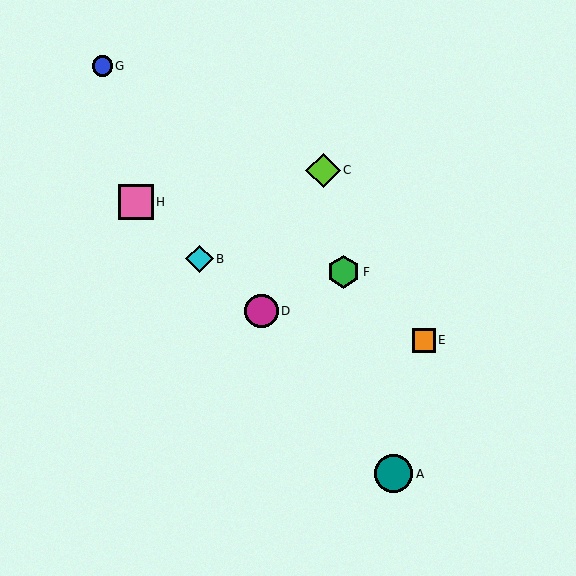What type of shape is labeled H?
Shape H is a pink square.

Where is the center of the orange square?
The center of the orange square is at (424, 341).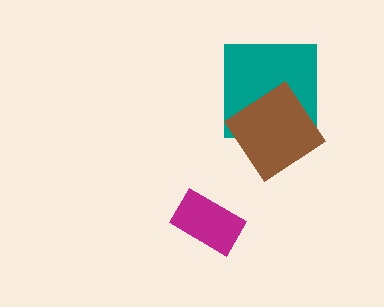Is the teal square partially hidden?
Yes, it is partially covered by another shape.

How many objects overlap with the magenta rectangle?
0 objects overlap with the magenta rectangle.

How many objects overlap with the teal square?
1 object overlaps with the teal square.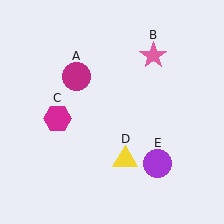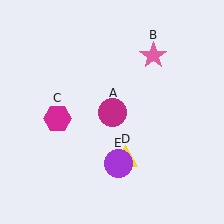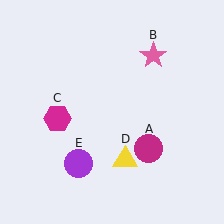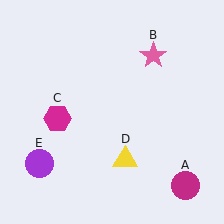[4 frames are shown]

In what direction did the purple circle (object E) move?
The purple circle (object E) moved left.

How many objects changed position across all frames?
2 objects changed position: magenta circle (object A), purple circle (object E).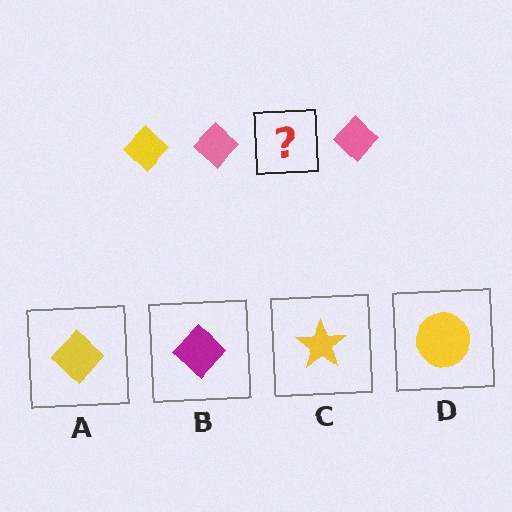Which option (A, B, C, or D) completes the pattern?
A.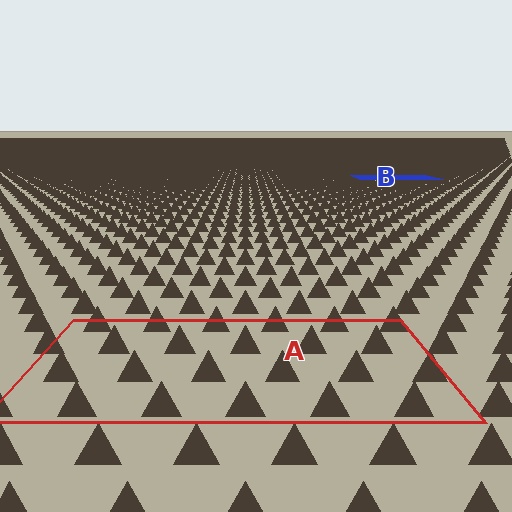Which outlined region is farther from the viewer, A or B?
Region B is farther from the viewer — the texture elements inside it appear smaller and more densely packed.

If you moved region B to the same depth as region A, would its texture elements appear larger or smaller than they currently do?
They would appear larger. At a closer depth, the same texture elements are projected at a bigger on-screen size.